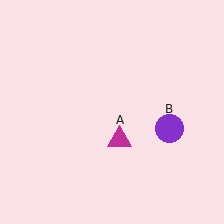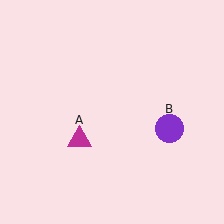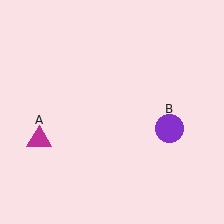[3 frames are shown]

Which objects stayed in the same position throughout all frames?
Purple circle (object B) remained stationary.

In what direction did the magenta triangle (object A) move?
The magenta triangle (object A) moved left.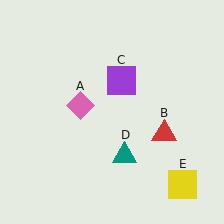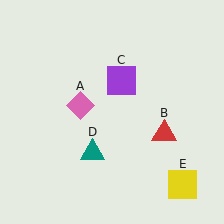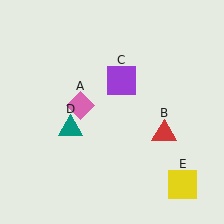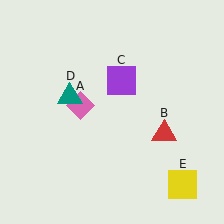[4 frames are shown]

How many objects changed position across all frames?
1 object changed position: teal triangle (object D).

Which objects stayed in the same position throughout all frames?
Pink diamond (object A) and red triangle (object B) and purple square (object C) and yellow square (object E) remained stationary.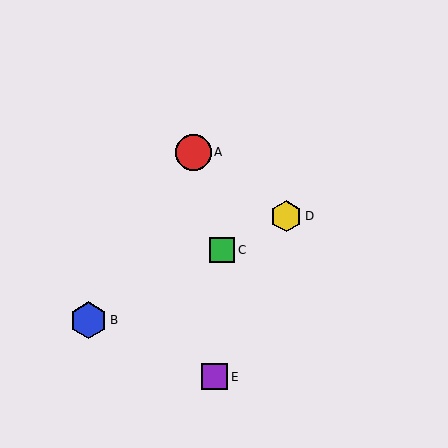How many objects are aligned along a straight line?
3 objects (B, C, D) are aligned along a straight line.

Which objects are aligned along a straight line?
Objects B, C, D are aligned along a straight line.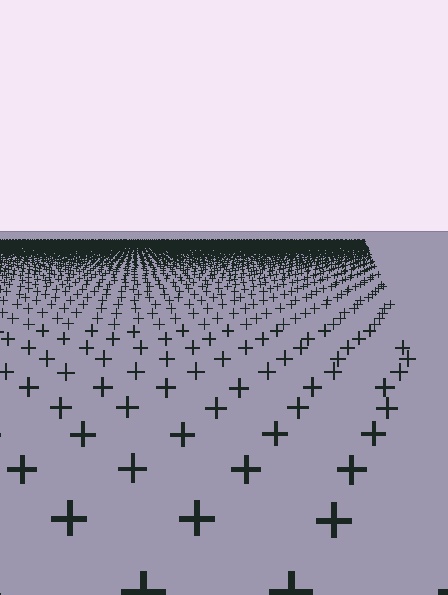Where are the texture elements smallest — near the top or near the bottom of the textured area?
Near the top.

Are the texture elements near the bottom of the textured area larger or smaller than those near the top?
Larger. Near the bottom, elements are closer to the viewer and appear at a bigger on-screen size.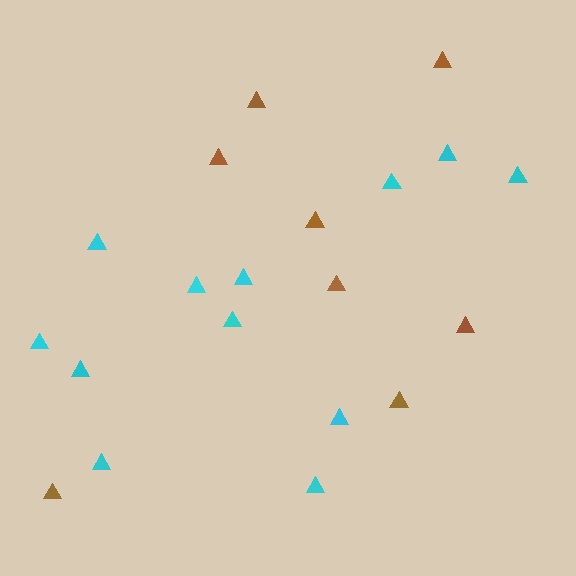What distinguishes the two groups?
There are 2 groups: one group of cyan triangles (12) and one group of brown triangles (8).